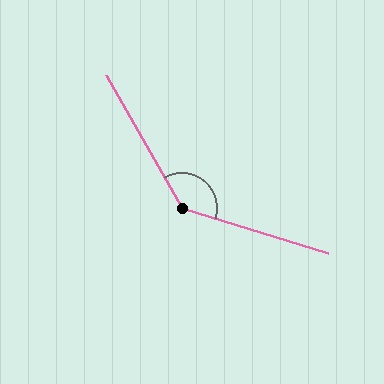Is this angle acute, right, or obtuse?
It is obtuse.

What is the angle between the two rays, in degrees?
Approximately 137 degrees.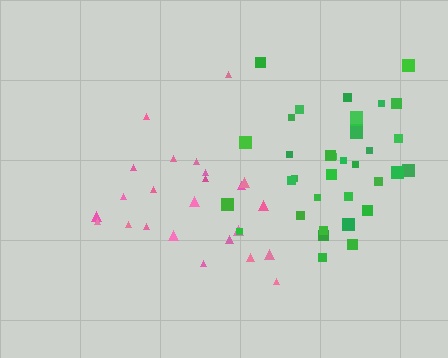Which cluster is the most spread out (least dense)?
Pink.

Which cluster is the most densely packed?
Green.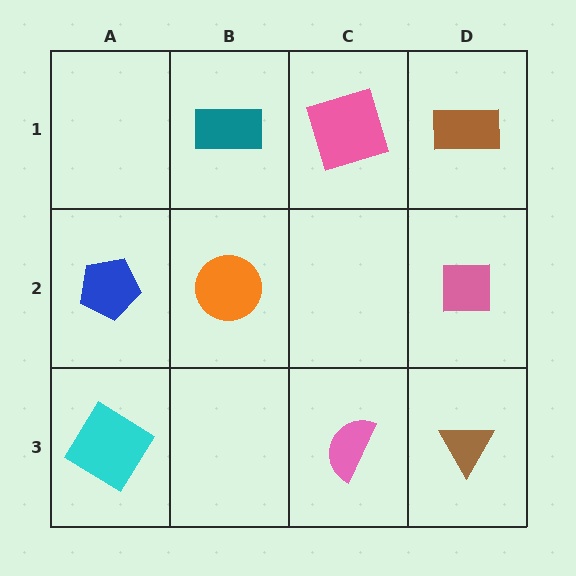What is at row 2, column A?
A blue pentagon.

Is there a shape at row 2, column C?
No, that cell is empty.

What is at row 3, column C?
A pink semicircle.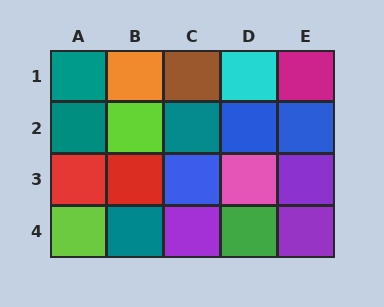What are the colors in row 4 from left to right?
Lime, teal, purple, green, purple.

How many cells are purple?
3 cells are purple.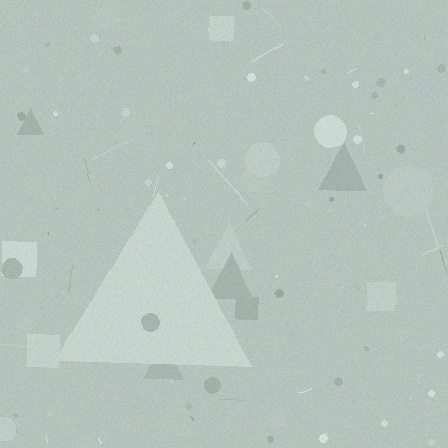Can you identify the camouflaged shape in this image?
The camouflaged shape is a triangle.